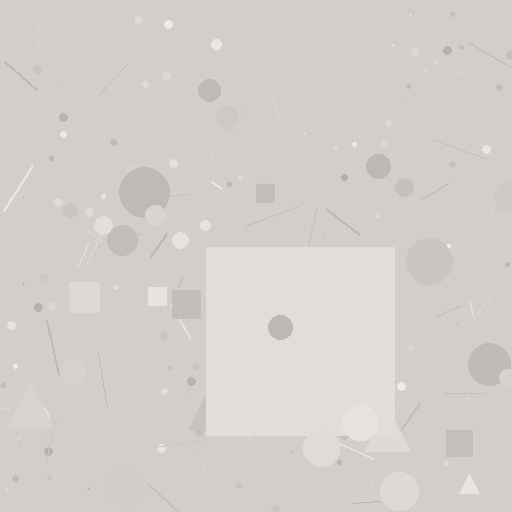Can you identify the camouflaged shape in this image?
The camouflaged shape is a square.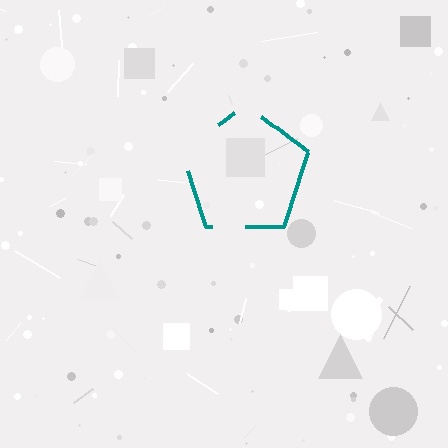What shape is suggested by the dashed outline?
The dashed outline suggests a pentagon.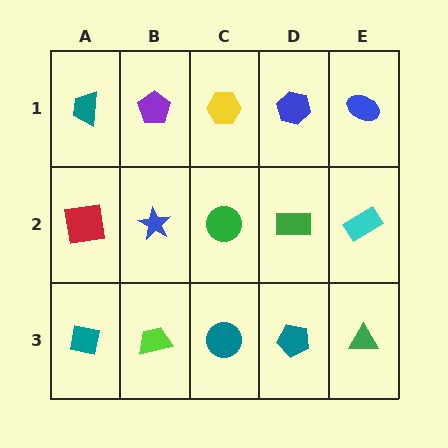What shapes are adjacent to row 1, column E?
A cyan rectangle (row 2, column E), a blue hexagon (row 1, column D).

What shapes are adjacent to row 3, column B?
A blue star (row 2, column B), a teal square (row 3, column A), a teal circle (row 3, column C).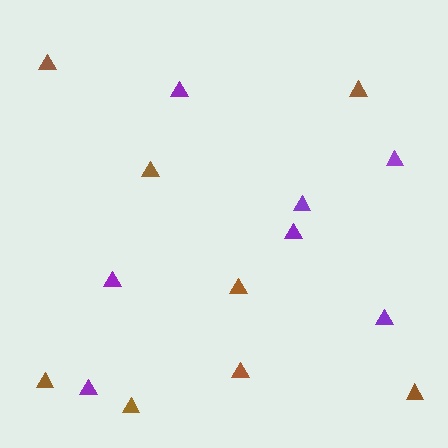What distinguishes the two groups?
There are 2 groups: one group of purple triangles (7) and one group of brown triangles (8).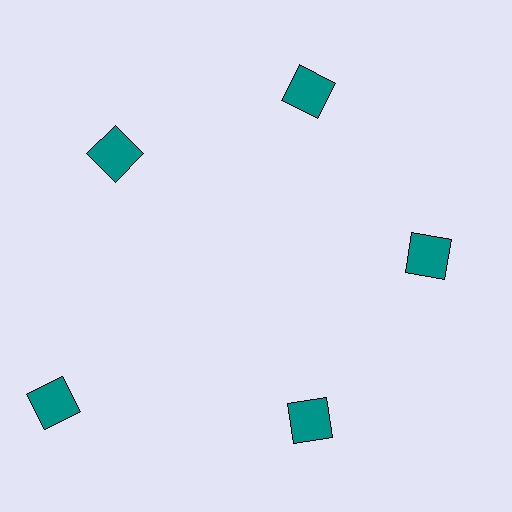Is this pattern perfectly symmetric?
No. The 5 teal squares are arranged in a ring, but one element near the 8 o'clock position is pushed outward from the center, breaking the 5-fold rotational symmetry.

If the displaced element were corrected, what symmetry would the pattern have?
It would have 5-fold rotational symmetry — the pattern would map onto itself every 72 degrees.